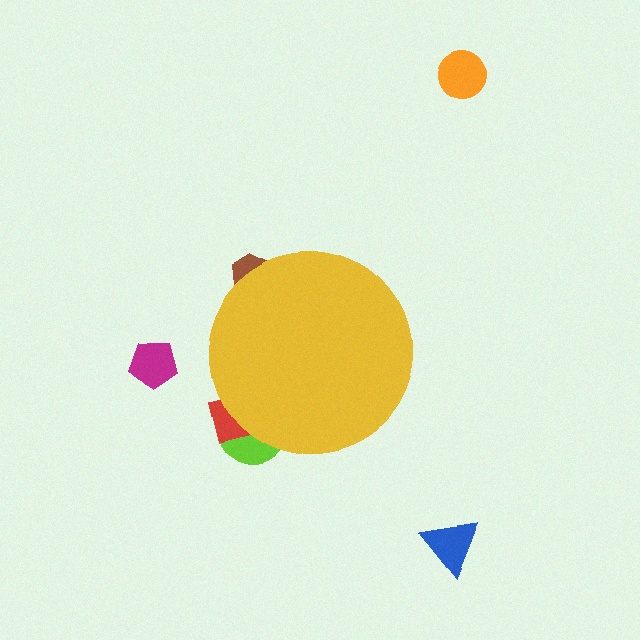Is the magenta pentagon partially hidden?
No, the magenta pentagon is fully visible.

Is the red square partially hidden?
Yes, the red square is partially hidden behind the yellow circle.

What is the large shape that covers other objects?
A yellow circle.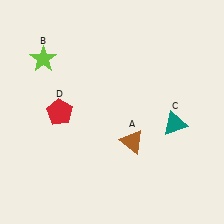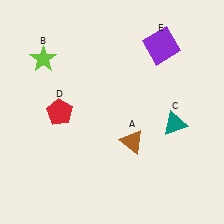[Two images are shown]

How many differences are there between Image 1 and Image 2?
There is 1 difference between the two images.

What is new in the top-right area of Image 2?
A purple square (E) was added in the top-right area of Image 2.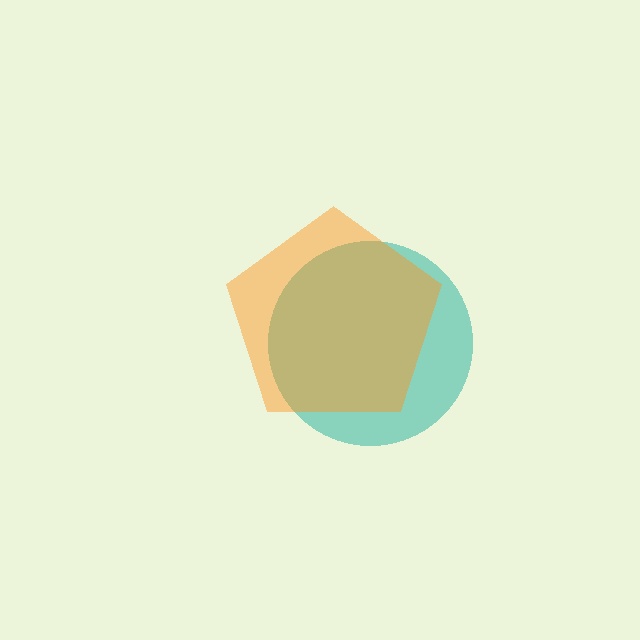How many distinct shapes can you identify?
There are 2 distinct shapes: a teal circle, an orange pentagon.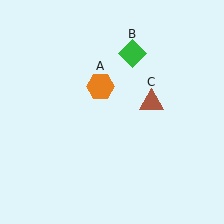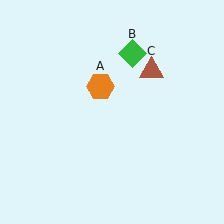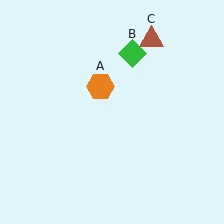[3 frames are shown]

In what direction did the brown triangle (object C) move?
The brown triangle (object C) moved up.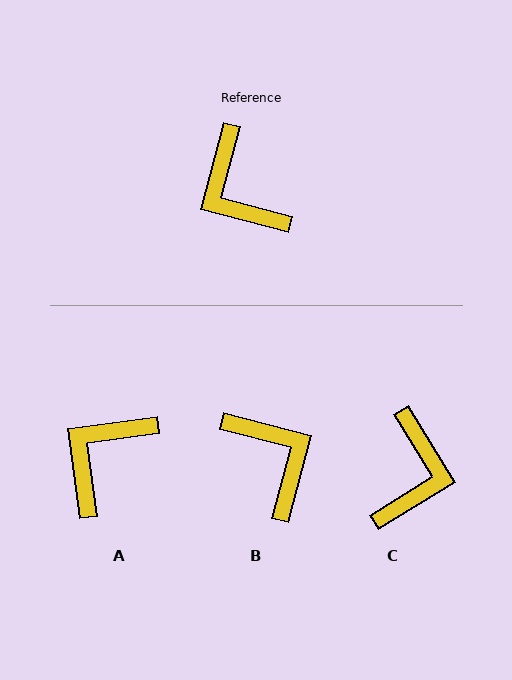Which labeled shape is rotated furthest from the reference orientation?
B, about 180 degrees away.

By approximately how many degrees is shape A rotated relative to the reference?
Approximately 67 degrees clockwise.